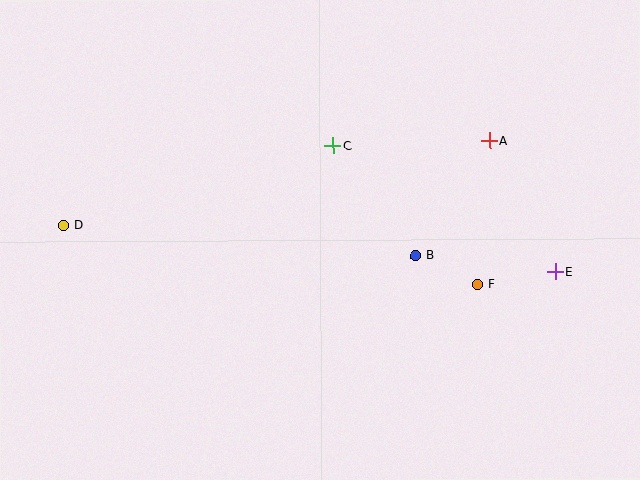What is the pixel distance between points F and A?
The distance between F and A is 144 pixels.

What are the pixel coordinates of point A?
Point A is at (490, 141).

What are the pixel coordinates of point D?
Point D is at (64, 226).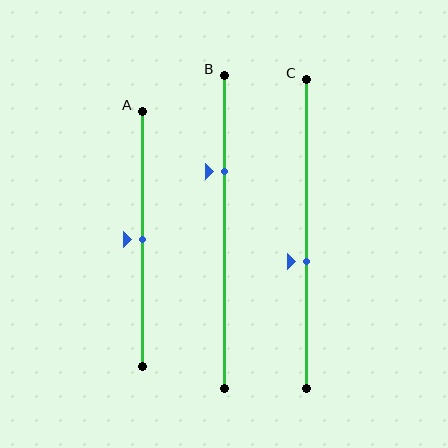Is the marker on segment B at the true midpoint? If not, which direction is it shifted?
No, the marker on segment B is shifted upward by about 19% of the segment length.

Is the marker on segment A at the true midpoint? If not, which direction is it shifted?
Yes, the marker on segment A is at the true midpoint.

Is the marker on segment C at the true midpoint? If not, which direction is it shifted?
No, the marker on segment C is shifted downward by about 9% of the segment length.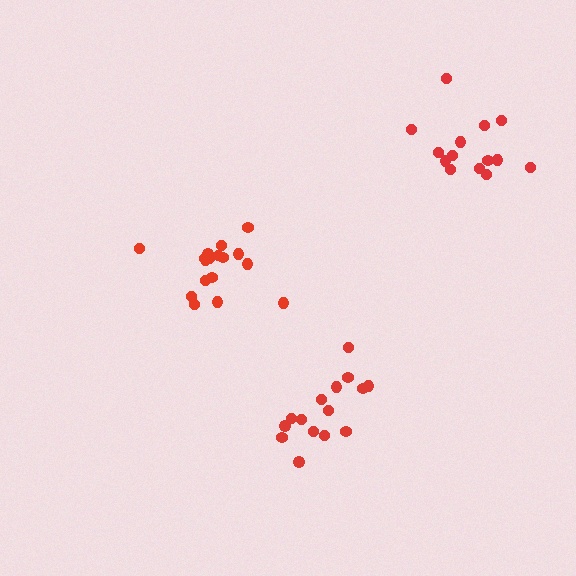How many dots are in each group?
Group 1: 17 dots, Group 2: 15 dots, Group 3: 14 dots (46 total).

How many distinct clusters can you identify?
There are 3 distinct clusters.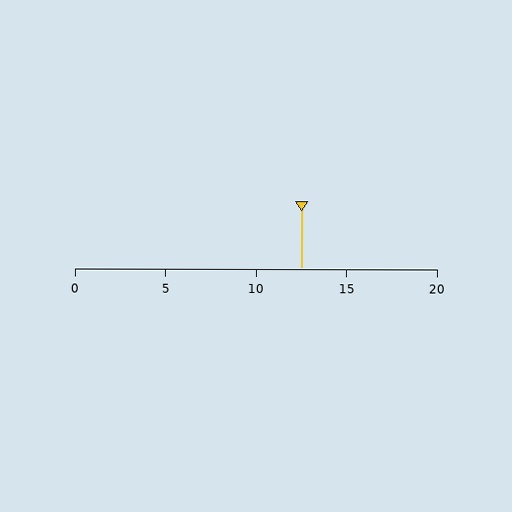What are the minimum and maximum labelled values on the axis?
The axis runs from 0 to 20.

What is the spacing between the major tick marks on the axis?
The major ticks are spaced 5 apart.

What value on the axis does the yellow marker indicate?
The marker indicates approximately 12.5.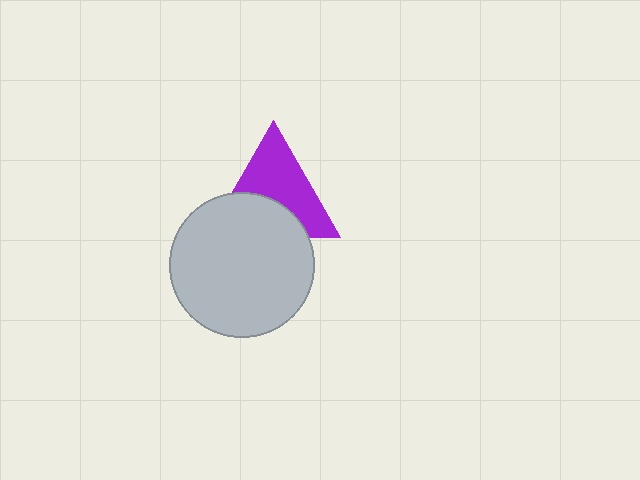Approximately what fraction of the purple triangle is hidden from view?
Roughly 41% of the purple triangle is hidden behind the light gray circle.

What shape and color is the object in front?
The object in front is a light gray circle.